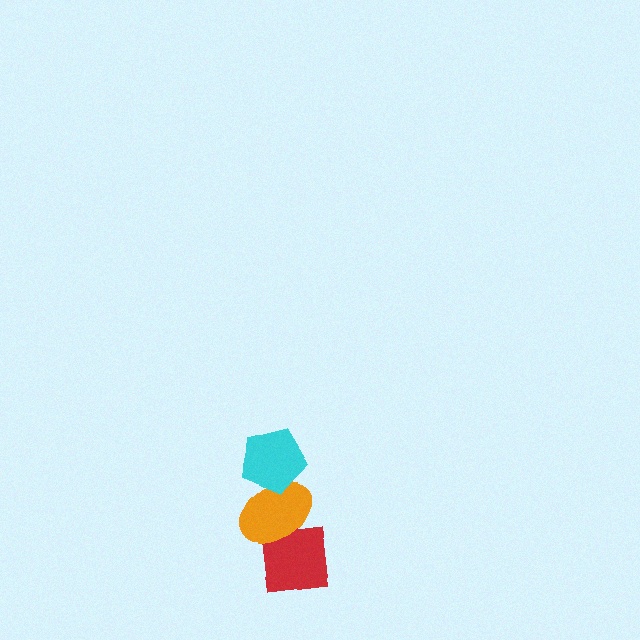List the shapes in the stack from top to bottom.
From top to bottom: the cyan pentagon, the orange ellipse, the red square.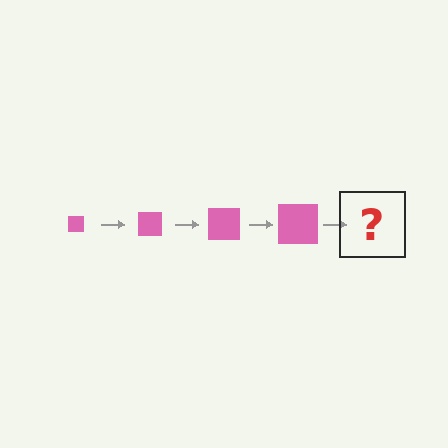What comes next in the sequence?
The next element should be a pink square, larger than the previous one.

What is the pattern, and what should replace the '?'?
The pattern is that the square gets progressively larger each step. The '?' should be a pink square, larger than the previous one.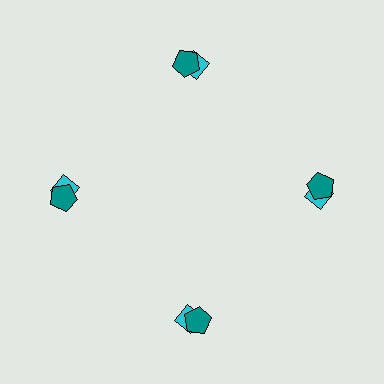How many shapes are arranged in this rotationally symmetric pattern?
There are 8 shapes, arranged in 4 groups of 2.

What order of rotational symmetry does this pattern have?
This pattern has 4-fold rotational symmetry.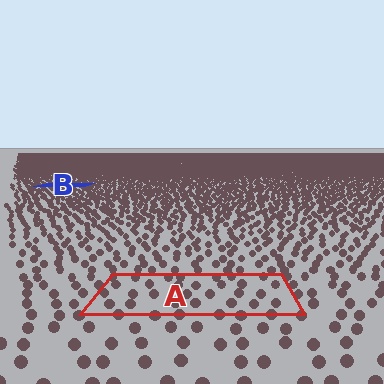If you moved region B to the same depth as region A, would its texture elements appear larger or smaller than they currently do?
They would appear larger. At a closer depth, the same texture elements are projected at a bigger on-screen size.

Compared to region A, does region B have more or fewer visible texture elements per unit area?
Region B has more texture elements per unit area — they are packed more densely because it is farther away.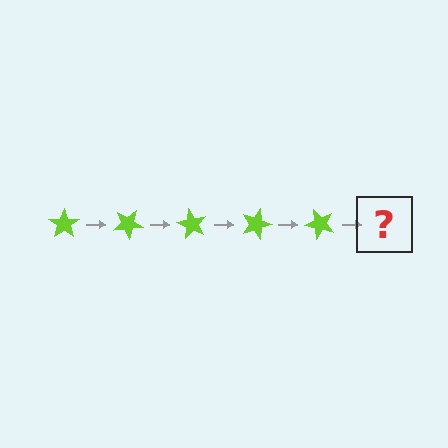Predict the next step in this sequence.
The next step is a lime star rotated 150 degrees.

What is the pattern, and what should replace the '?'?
The pattern is that the star rotates 30 degrees each step. The '?' should be a lime star rotated 150 degrees.